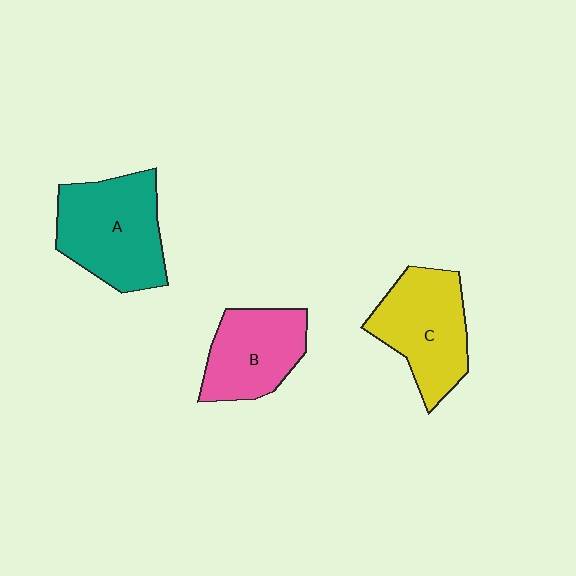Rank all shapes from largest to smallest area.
From largest to smallest: A (teal), C (yellow), B (pink).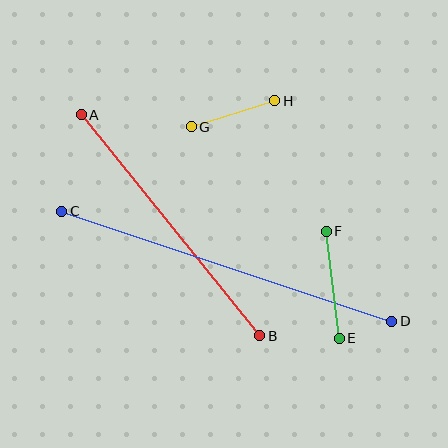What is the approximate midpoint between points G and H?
The midpoint is at approximately (233, 114) pixels.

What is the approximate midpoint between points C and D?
The midpoint is at approximately (227, 266) pixels.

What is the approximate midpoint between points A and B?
The midpoint is at approximately (170, 225) pixels.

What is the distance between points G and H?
The distance is approximately 87 pixels.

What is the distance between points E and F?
The distance is approximately 108 pixels.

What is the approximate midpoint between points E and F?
The midpoint is at approximately (333, 285) pixels.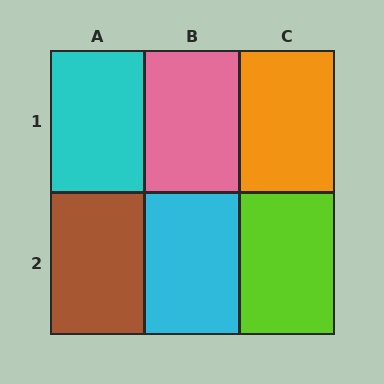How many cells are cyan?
2 cells are cyan.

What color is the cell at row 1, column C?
Orange.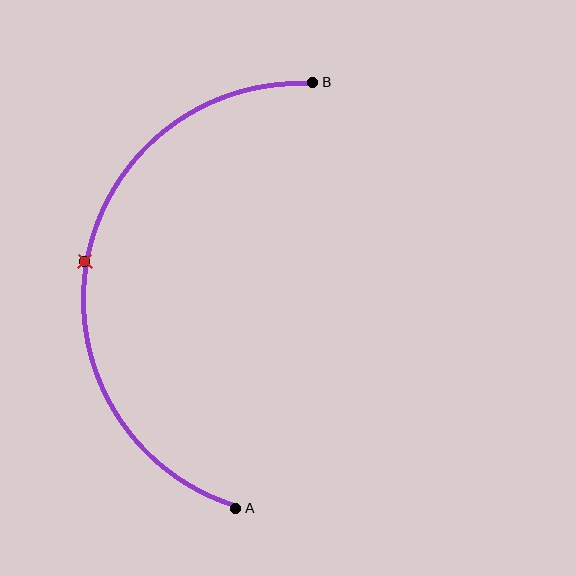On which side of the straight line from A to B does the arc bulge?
The arc bulges to the left of the straight line connecting A and B.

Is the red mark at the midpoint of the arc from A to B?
Yes. The red mark lies on the arc at equal arc-length from both A and B — it is the arc midpoint.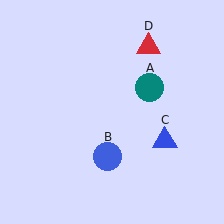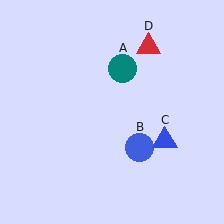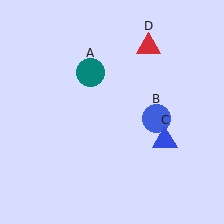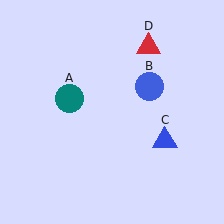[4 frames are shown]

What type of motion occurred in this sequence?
The teal circle (object A), blue circle (object B) rotated counterclockwise around the center of the scene.